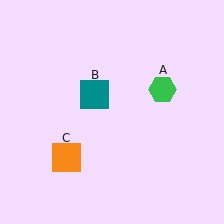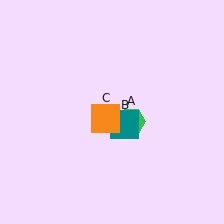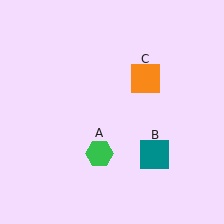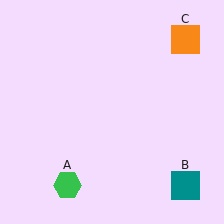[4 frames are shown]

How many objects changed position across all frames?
3 objects changed position: green hexagon (object A), teal square (object B), orange square (object C).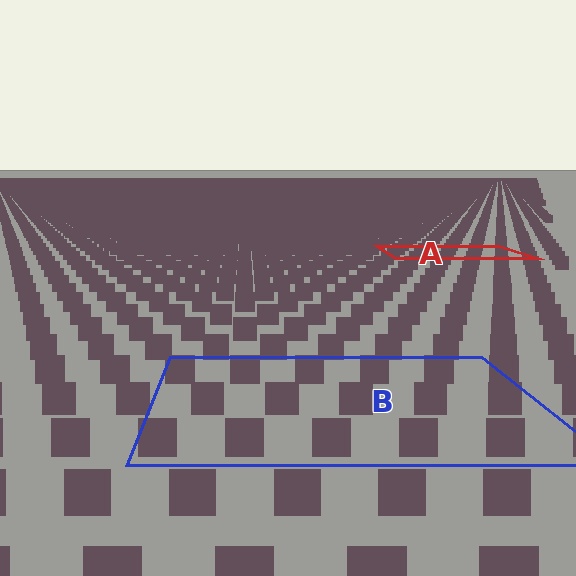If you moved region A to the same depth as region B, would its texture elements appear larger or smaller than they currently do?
They would appear larger. At a closer depth, the same texture elements are projected at a bigger on-screen size.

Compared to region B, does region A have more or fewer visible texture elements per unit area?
Region A has more texture elements per unit area — they are packed more densely because it is farther away.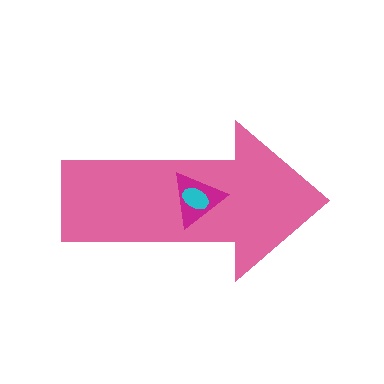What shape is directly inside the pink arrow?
The magenta triangle.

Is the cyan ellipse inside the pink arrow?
Yes.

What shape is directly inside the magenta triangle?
The cyan ellipse.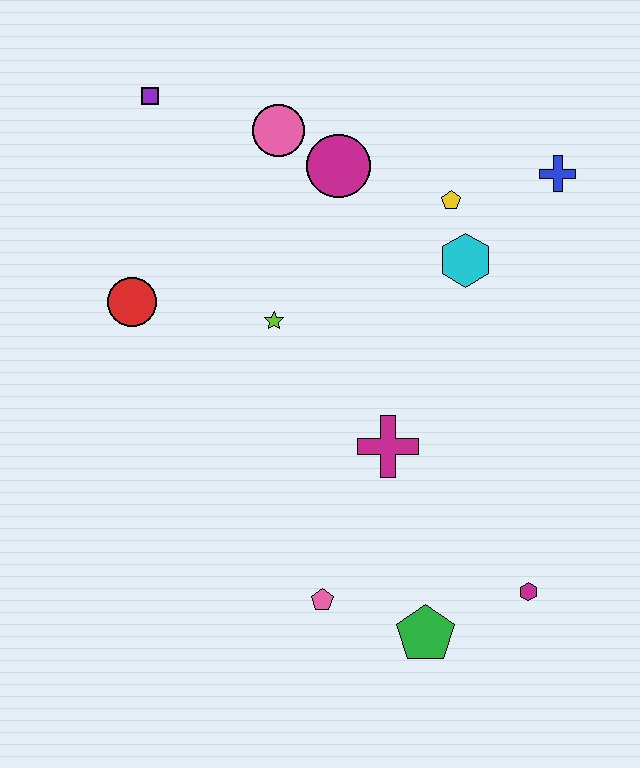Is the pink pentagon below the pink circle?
Yes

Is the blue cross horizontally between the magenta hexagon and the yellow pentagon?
No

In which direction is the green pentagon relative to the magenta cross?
The green pentagon is below the magenta cross.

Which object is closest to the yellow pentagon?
The cyan hexagon is closest to the yellow pentagon.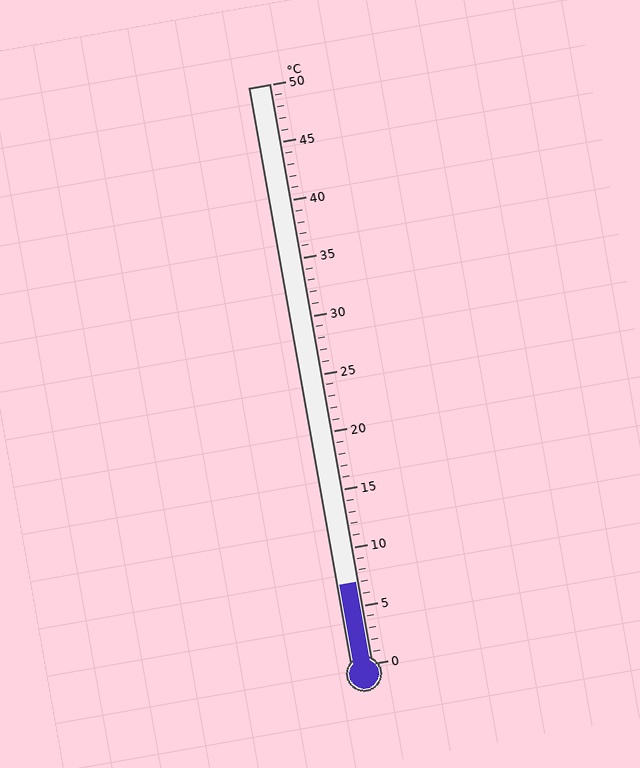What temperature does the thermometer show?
The thermometer shows approximately 7°C.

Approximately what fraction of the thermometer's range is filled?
The thermometer is filled to approximately 15% of its range.